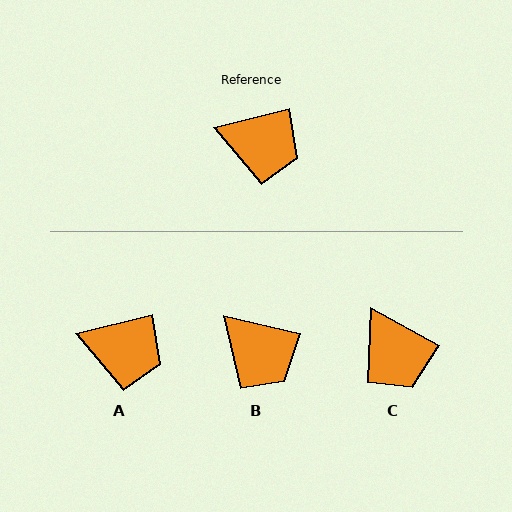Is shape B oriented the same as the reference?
No, it is off by about 27 degrees.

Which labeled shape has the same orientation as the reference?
A.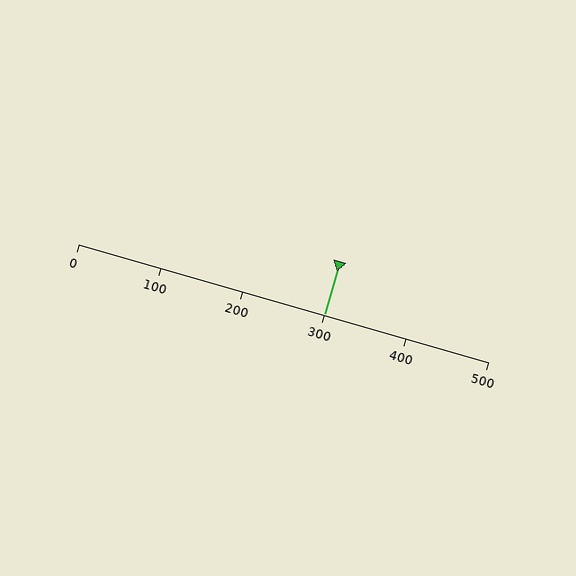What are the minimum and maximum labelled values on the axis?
The axis runs from 0 to 500.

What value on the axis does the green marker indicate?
The marker indicates approximately 300.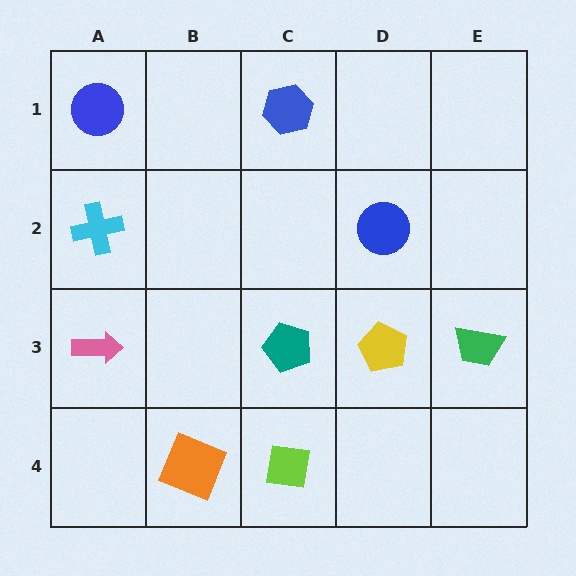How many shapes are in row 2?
2 shapes.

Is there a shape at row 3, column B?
No, that cell is empty.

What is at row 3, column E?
A green trapezoid.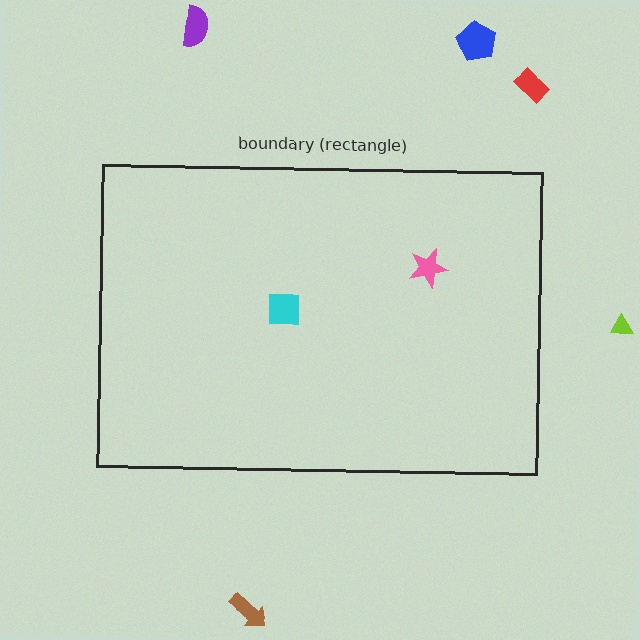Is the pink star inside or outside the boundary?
Inside.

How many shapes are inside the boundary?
2 inside, 5 outside.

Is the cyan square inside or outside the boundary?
Inside.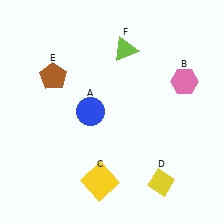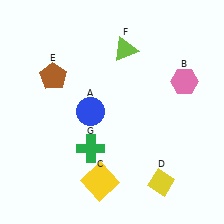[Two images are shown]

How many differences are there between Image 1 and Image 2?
There is 1 difference between the two images.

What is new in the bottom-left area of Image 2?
A green cross (G) was added in the bottom-left area of Image 2.